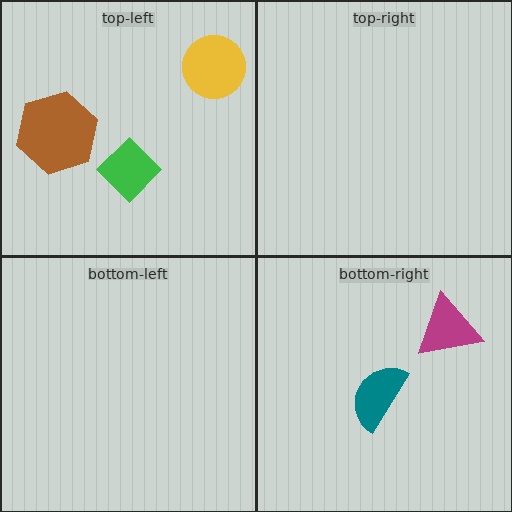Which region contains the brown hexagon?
The top-left region.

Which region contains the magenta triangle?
The bottom-right region.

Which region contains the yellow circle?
The top-left region.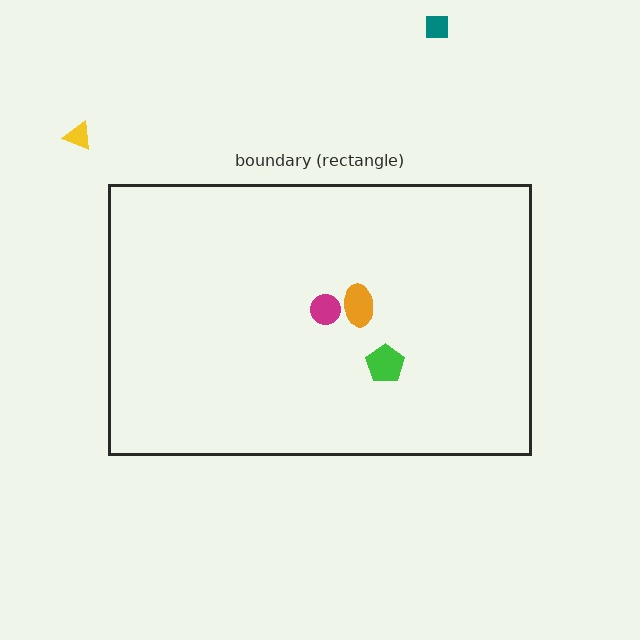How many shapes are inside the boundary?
3 inside, 2 outside.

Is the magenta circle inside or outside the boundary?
Inside.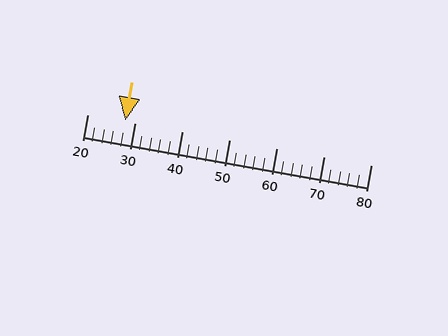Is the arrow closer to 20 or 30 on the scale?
The arrow is closer to 30.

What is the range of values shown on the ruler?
The ruler shows values from 20 to 80.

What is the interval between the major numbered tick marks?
The major tick marks are spaced 10 units apart.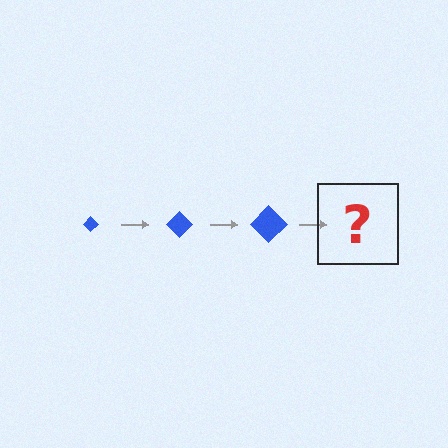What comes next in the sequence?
The next element should be a blue diamond, larger than the previous one.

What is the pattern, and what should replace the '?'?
The pattern is that the diamond gets progressively larger each step. The '?' should be a blue diamond, larger than the previous one.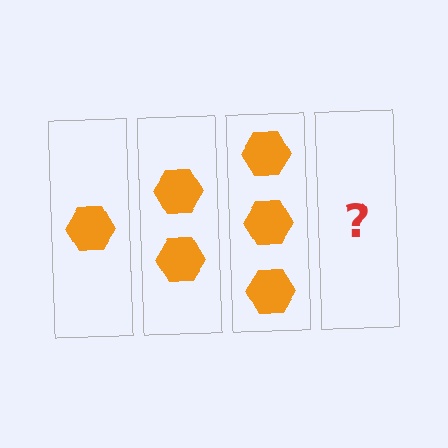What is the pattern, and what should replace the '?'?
The pattern is that each step adds one more hexagon. The '?' should be 4 hexagons.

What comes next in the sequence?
The next element should be 4 hexagons.